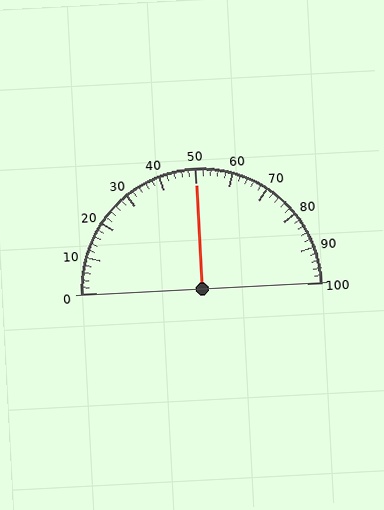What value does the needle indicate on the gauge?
The needle indicates approximately 50.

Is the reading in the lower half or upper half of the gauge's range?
The reading is in the upper half of the range (0 to 100).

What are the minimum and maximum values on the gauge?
The gauge ranges from 0 to 100.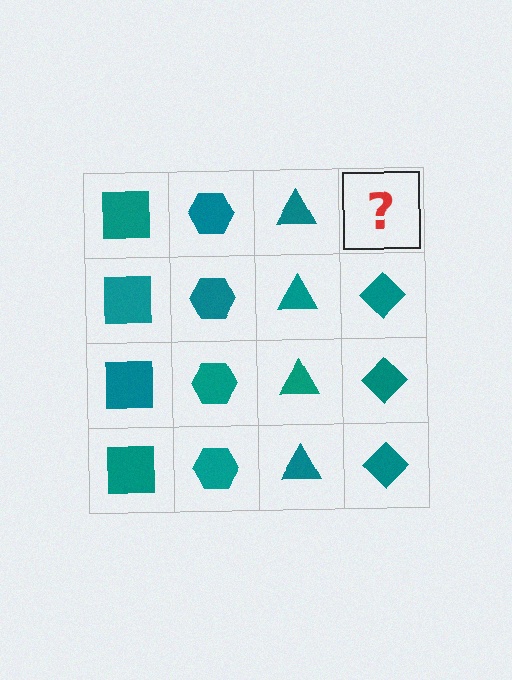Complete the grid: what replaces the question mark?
The question mark should be replaced with a teal diamond.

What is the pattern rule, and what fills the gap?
The rule is that each column has a consistent shape. The gap should be filled with a teal diamond.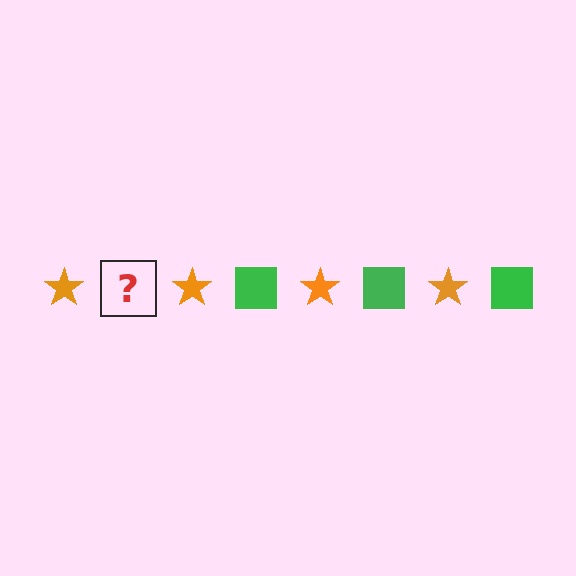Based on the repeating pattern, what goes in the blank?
The blank should be a green square.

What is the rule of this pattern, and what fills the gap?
The rule is that the pattern alternates between orange star and green square. The gap should be filled with a green square.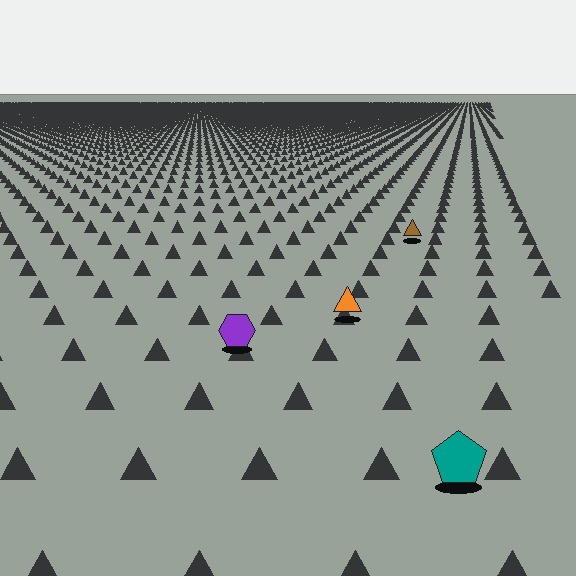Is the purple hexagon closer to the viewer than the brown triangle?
Yes. The purple hexagon is closer — you can tell from the texture gradient: the ground texture is coarser near it.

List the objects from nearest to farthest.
From nearest to farthest: the teal pentagon, the purple hexagon, the orange triangle, the brown triangle.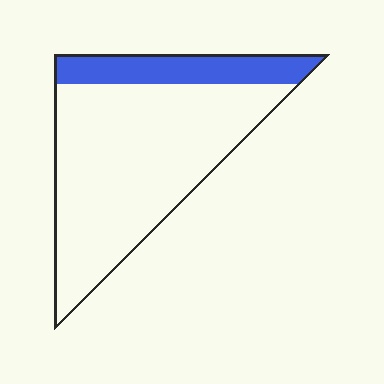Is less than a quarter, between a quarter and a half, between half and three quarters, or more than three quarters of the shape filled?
Less than a quarter.